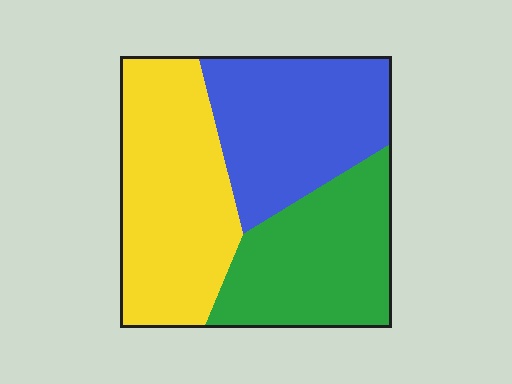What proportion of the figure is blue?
Blue takes up about one third (1/3) of the figure.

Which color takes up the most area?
Yellow, at roughly 35%.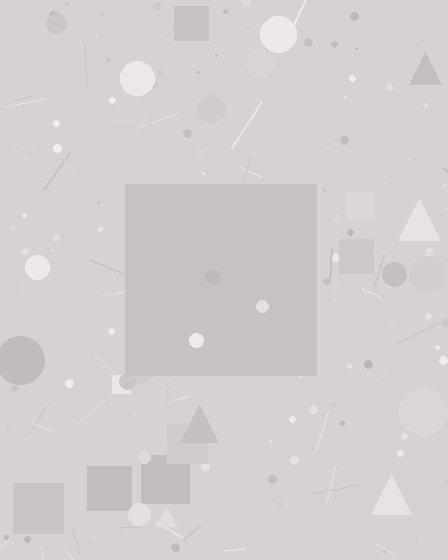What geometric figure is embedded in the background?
A square is embedded in the background.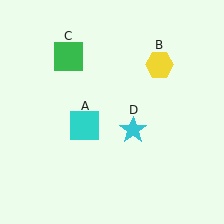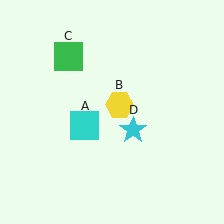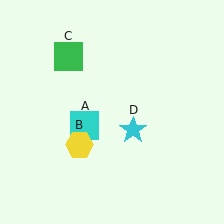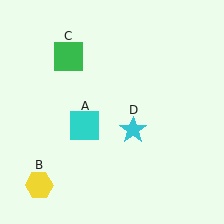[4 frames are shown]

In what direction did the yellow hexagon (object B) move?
The yellow hexagon (object B) moved down and to the left.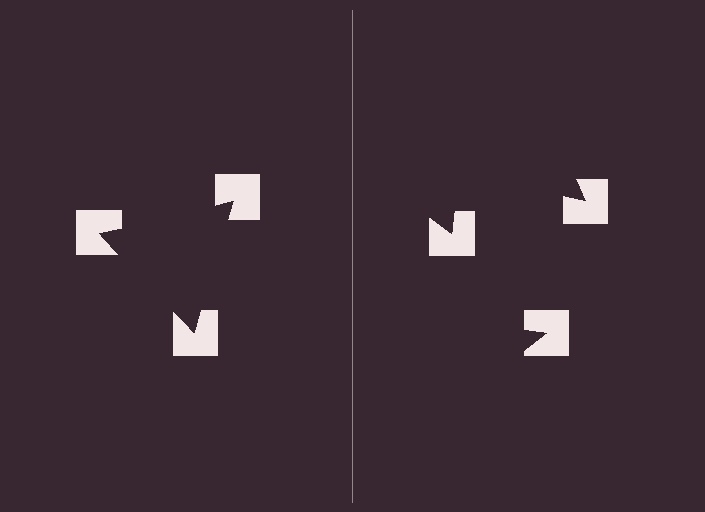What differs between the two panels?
The notched squares are positioned identically on both sides; only the wedge orientations differ. On the left they align to a triangle; on the right they are misaligned.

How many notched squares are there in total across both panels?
6 — 3 on each side.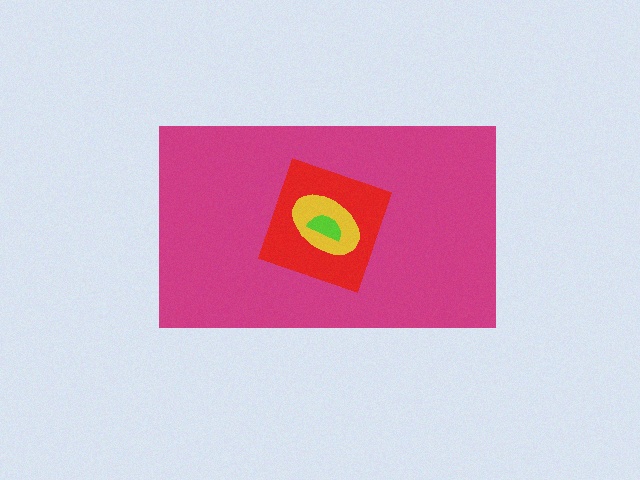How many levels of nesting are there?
4.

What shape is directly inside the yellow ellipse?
The lime semicircle.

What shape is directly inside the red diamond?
The yellow ellipse.